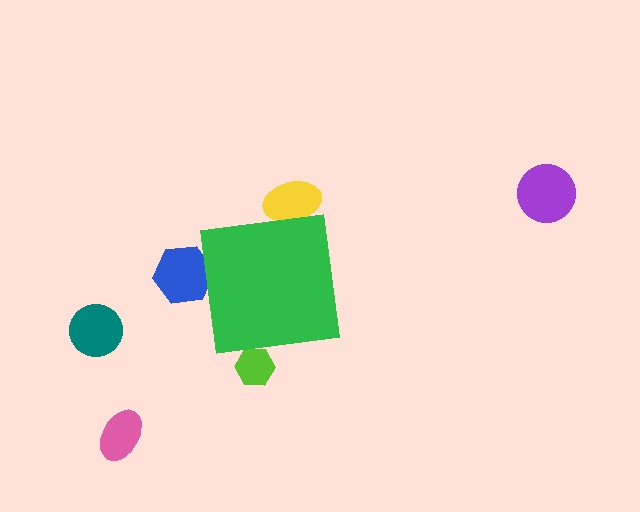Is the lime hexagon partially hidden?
Yes, the lime hexagon is partially hidden behind the green square.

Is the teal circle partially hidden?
No, the teal circle is fully visible.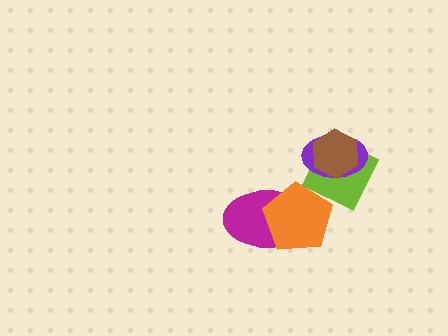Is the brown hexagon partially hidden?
No, no other shape covers it.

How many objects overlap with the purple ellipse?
2 objects overlap with the purple ellipse.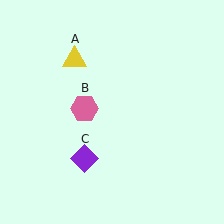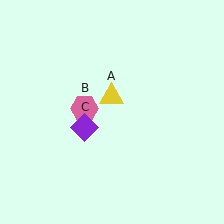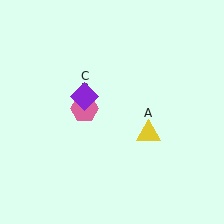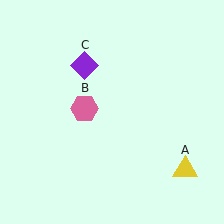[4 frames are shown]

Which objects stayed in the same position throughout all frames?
Pink hexagon (object B) remained stationary.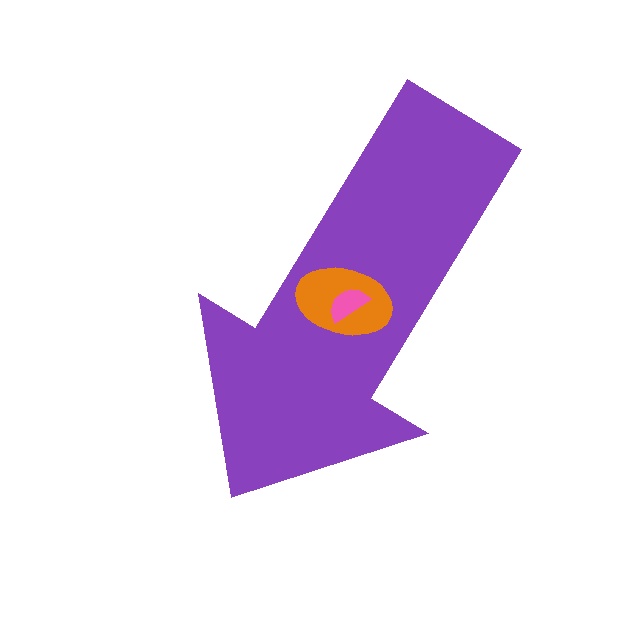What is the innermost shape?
The pink semicircle.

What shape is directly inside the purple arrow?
The orange ellipse.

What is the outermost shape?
The purple arrow.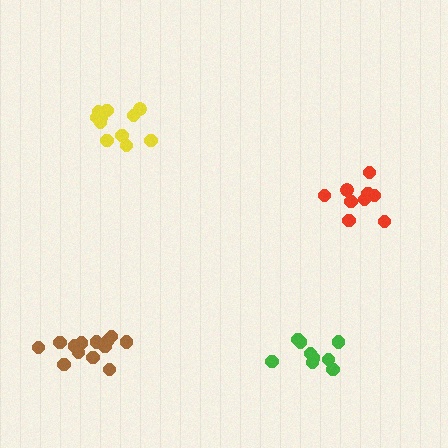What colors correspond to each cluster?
The clusters are colored: green, brown, red, yellow.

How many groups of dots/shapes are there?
There are 4 groups.